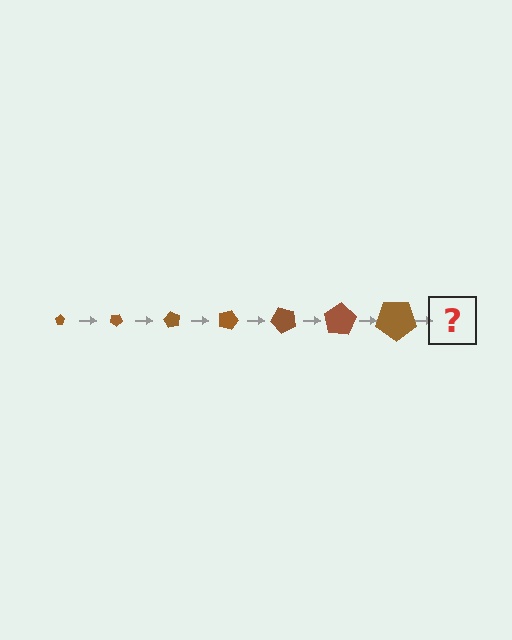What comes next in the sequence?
The next element should be a pentagon, larger than the previous one and rotated 210 degrees from the start.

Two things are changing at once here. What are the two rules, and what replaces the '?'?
The two rules are that the pentagon grows larger each step and it rotates 30 degrees each step. The '?' should be a pentagon, larger than the previous one and rotated 210 degrees from the start.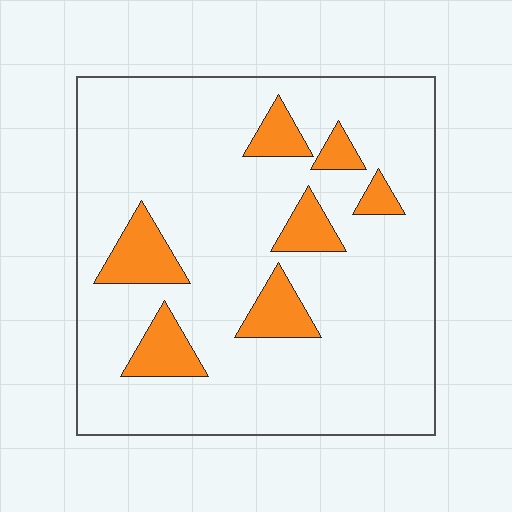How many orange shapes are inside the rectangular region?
7.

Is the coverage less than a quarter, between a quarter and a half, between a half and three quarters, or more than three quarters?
Less than a quarter.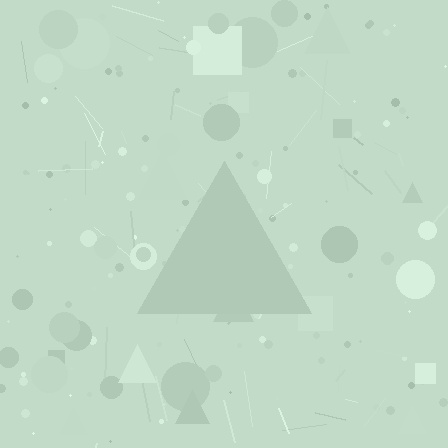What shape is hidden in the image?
A triangle is hidden in the image.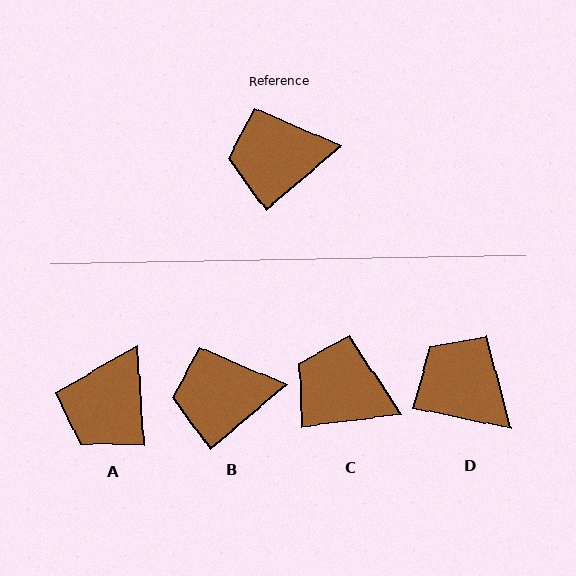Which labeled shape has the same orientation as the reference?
B.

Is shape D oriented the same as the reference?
No, it is off by about 52 degrees.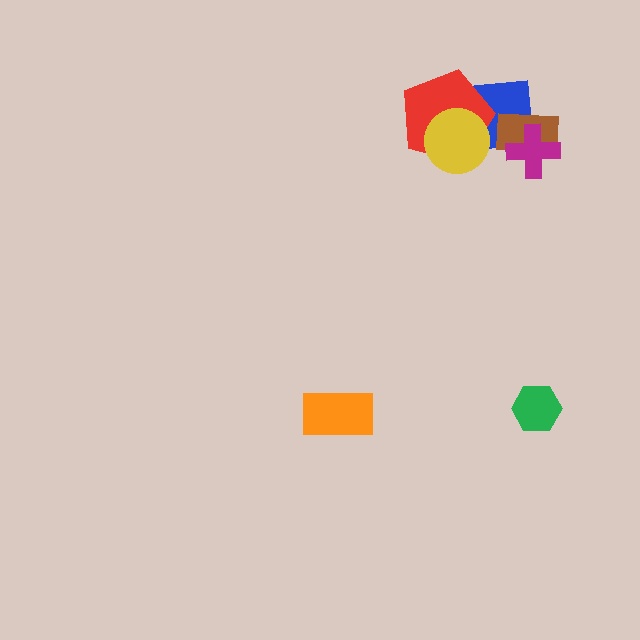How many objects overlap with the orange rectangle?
0 objects overlap with the orange rectangle.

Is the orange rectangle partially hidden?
No, no other shape covers it.